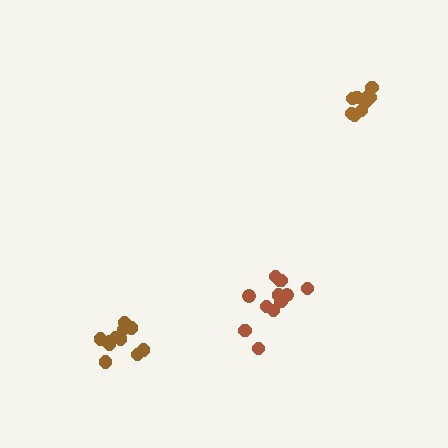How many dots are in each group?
Group 1: 12 dots, Group 2: 11 dots, Group 3: 9 dots (32 total).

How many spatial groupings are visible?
There are 3 spatial groupings.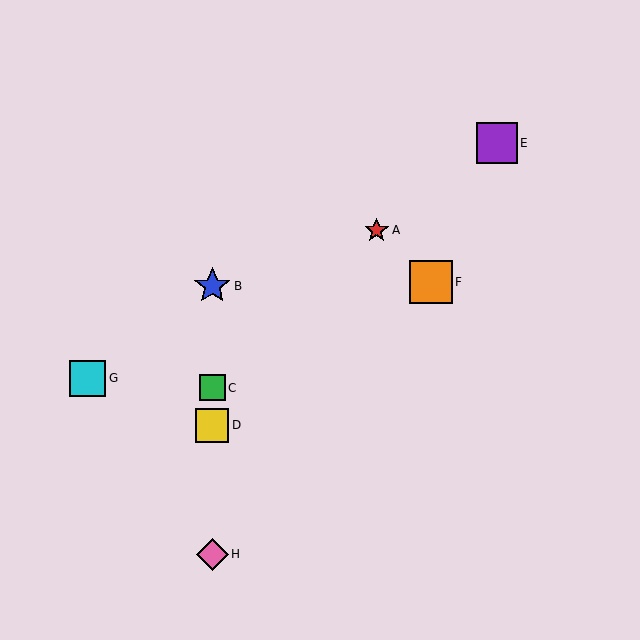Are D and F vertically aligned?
No, D is at x≈212 and F is at x≈431.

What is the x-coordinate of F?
Object F is at x≈431.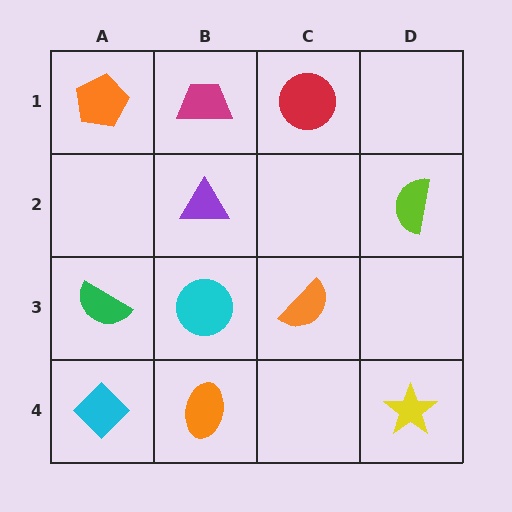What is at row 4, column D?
A yellow star.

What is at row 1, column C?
A red circle.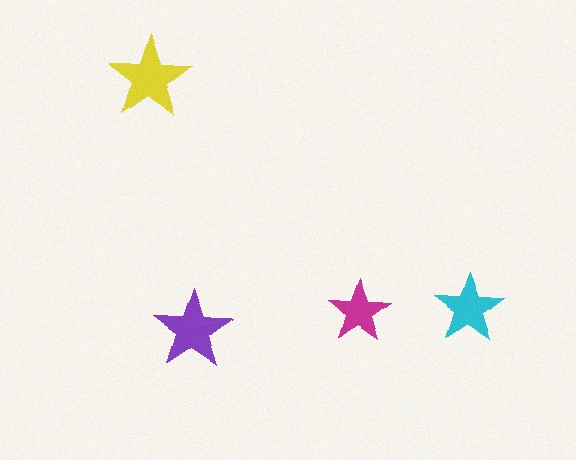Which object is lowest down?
The purple star is bottommost.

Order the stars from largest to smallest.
the yellow one, the purple one, the cyan one, the magenta one.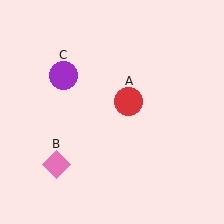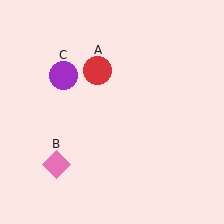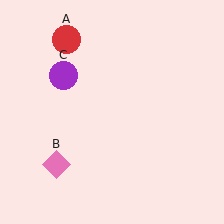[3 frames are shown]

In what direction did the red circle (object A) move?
The red circle (object A) moved up and to the left.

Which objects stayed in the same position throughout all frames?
Pink diamond (object B) and purple circle (object C) remained stationary.